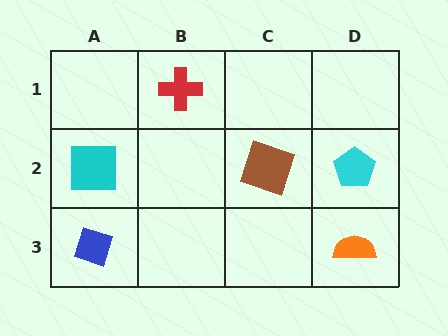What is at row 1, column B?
A red cross.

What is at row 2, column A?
A cyan square.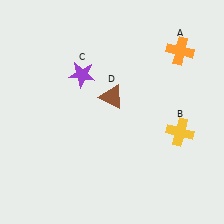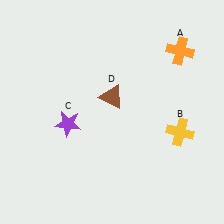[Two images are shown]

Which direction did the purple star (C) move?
The purple star (C) moved down.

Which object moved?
The purple star (C) moved down.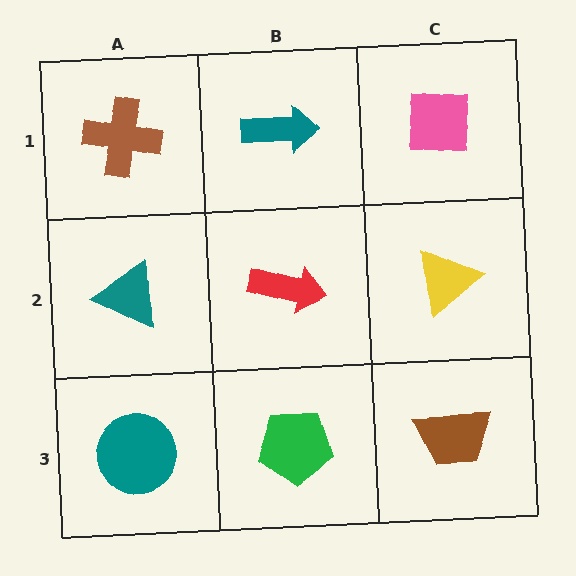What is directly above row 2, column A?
A brown cross.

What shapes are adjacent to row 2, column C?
A pink square (row 1, column C), a brown trapezoid (row 3, column C), a red arrow (row 2, column B).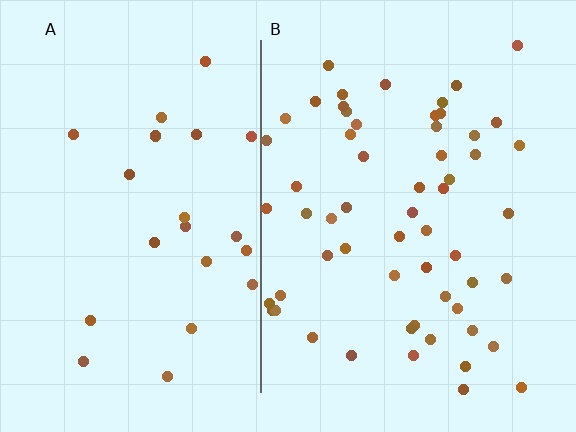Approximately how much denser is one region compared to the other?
Approximately 2.4× — region B over region A.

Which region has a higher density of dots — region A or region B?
B (the right).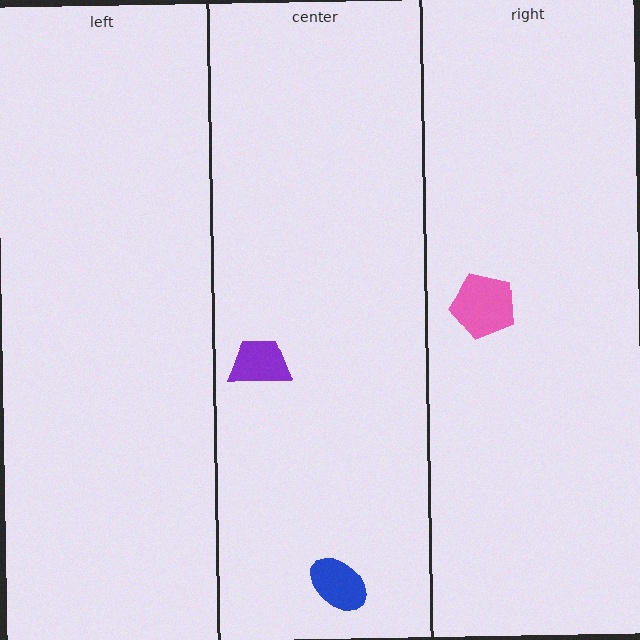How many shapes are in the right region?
1.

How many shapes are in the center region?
2.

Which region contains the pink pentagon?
The right region.